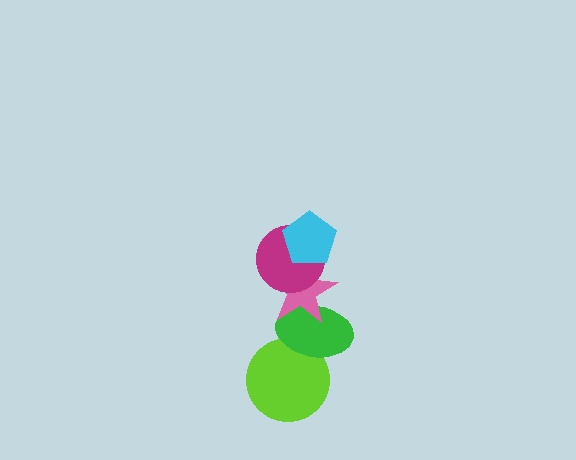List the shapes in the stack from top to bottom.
From top to bottom: the cyan pentagon, the magenta circle, the pink star, the green ellipse, the lime circle.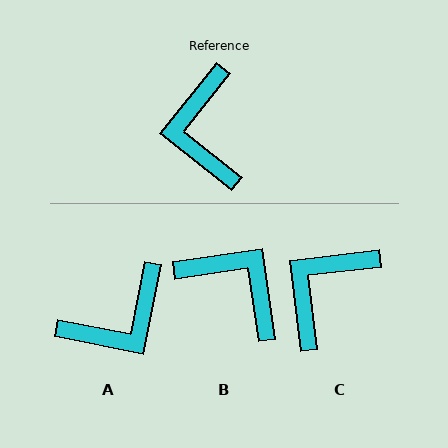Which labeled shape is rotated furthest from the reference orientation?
B, about 133 degrees away.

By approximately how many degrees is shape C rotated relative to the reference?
Approximately 45 degrees clockwise.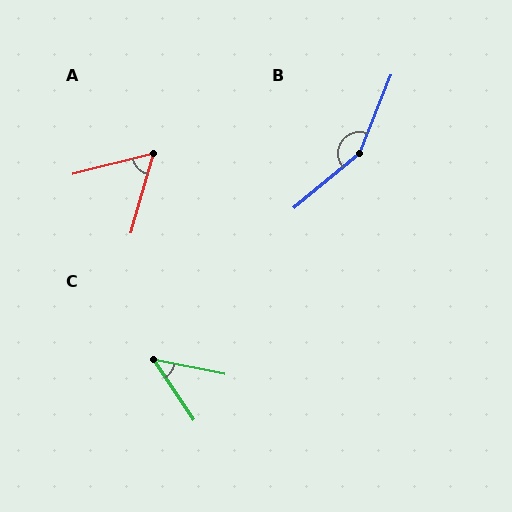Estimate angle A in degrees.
Approximately 60 degrees.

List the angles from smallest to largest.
C (45°), A (60°), B (152°).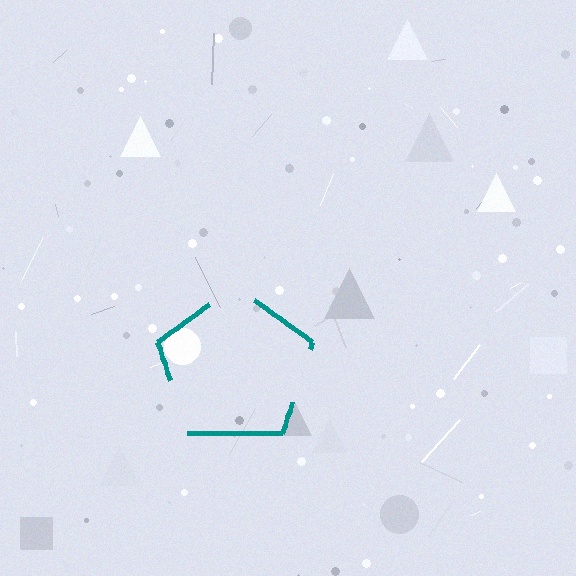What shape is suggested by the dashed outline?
The dashed outline suggests a pentagon.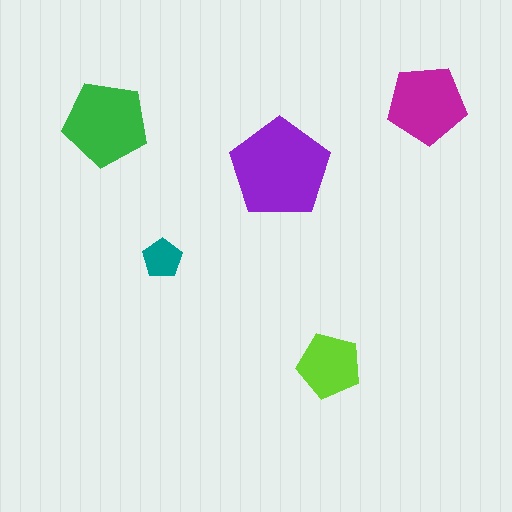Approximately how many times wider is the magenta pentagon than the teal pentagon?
About 2 times wider.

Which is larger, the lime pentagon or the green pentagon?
The green one.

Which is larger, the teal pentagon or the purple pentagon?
The purple one.